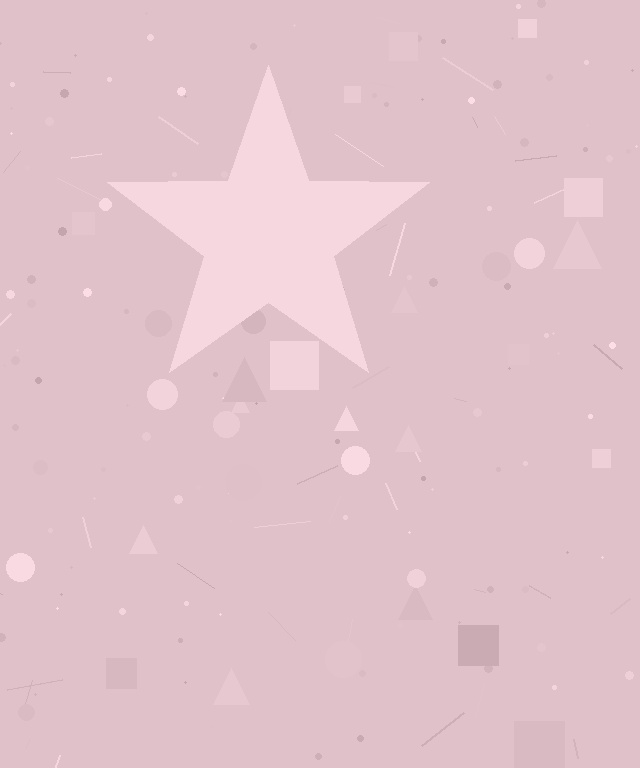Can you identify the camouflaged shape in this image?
The camouflaged shape is a star.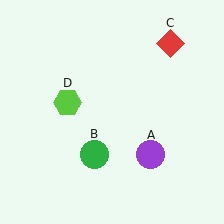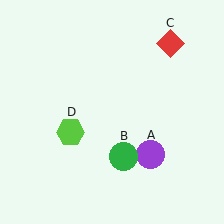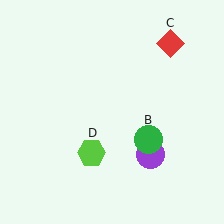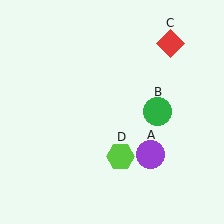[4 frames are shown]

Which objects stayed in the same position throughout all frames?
Purple circle (object A) and red diamond (object C) remained stationary.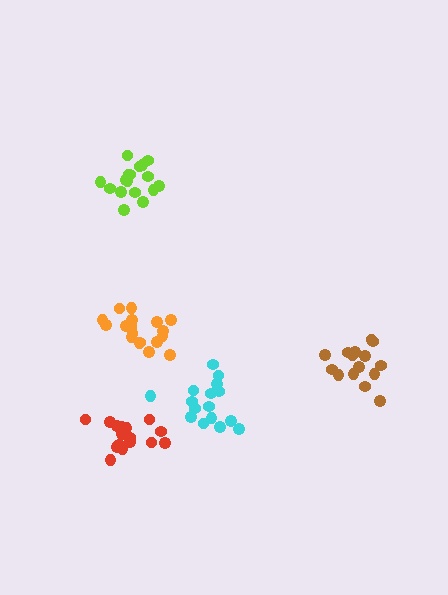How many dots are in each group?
Group 1: 17 dots, Group 2: 19 dots, Group 3: 16 dots, Group 4: 16 dots, Group 5: 15 dots (83 total).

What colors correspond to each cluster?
The clusters are colored: lime, orange, red, cyan, brown.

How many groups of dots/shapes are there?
There are 5 groups.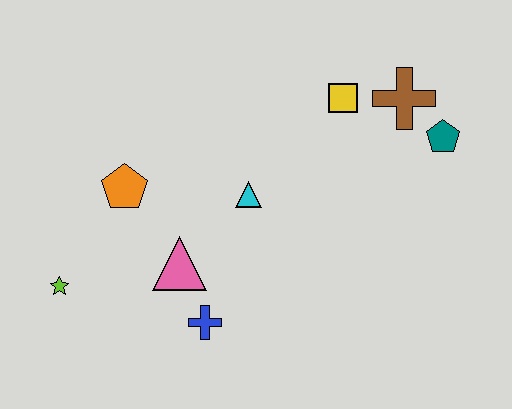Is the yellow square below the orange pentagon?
No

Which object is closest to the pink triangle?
The blue cross is closest to the pink triangle.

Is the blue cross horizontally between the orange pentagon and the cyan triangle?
Yes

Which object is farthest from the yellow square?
The lime star is farthest from the yellow square.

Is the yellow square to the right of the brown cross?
No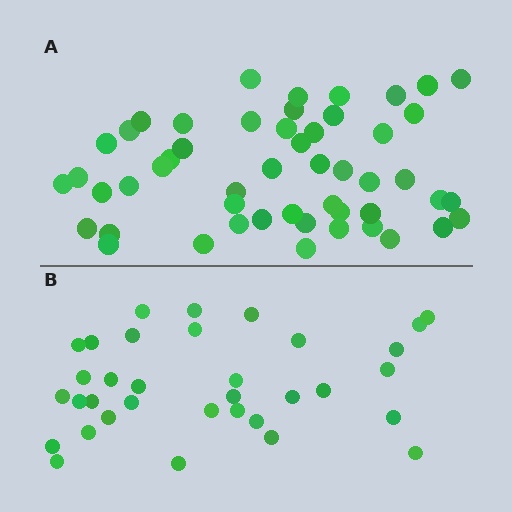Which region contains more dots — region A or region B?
Region A (the top region) has more dots.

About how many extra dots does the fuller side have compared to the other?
Region A has approximately 15 more dots than region B.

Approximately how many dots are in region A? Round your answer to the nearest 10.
About 50 dots. (The exact count is 51, which rounds to 50.)